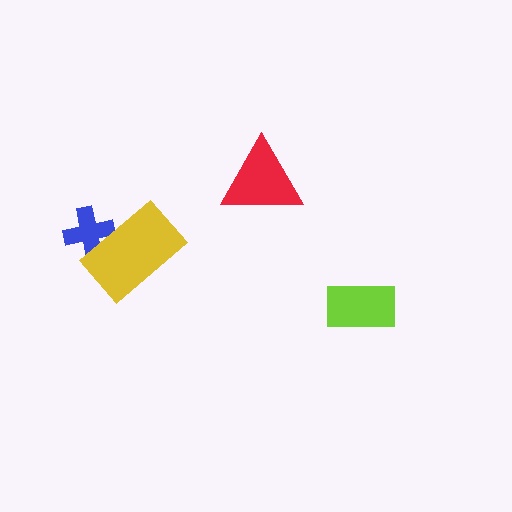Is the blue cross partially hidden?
Yes, it is partially covered by another shape.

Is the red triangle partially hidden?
No, no other shape covers it.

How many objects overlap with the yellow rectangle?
1 object overlaps with the yellow rectangle.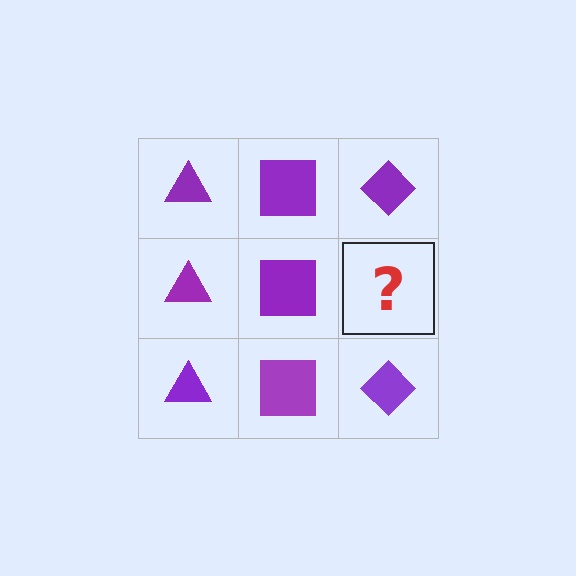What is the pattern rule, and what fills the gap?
The rule is that each column has a consistent shape. The gap should be filled with a purple diamond.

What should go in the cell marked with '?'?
The missing cell should contain a purple diamond.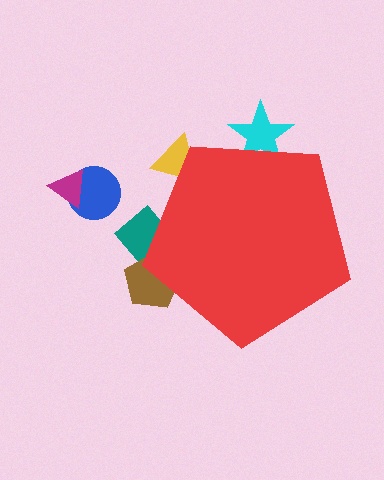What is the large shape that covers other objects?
A red pentagon.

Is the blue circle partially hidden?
No, the blue circle is fully visible.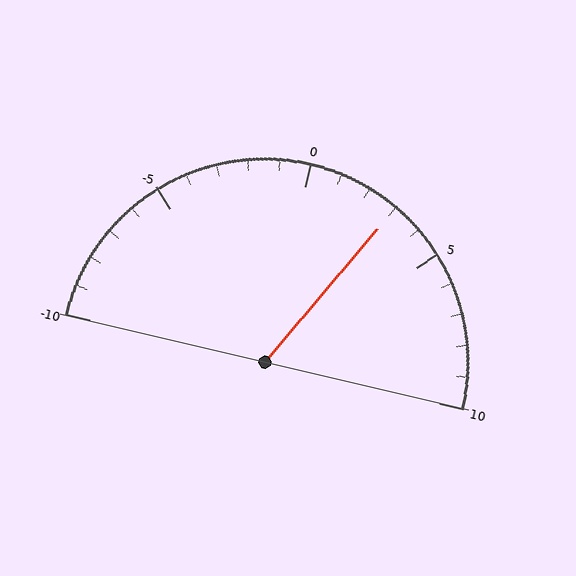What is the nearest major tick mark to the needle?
The nearest major tick mark is 5.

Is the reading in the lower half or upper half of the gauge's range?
The reading is in the upper half of the range (-10 to 10).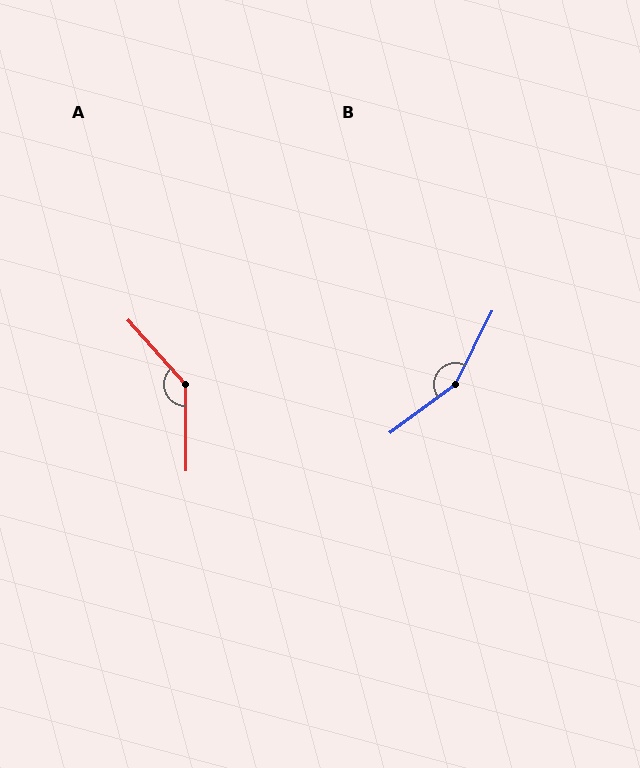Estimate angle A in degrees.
Approximately 139 degrees.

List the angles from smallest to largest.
A (139°), B (153°).